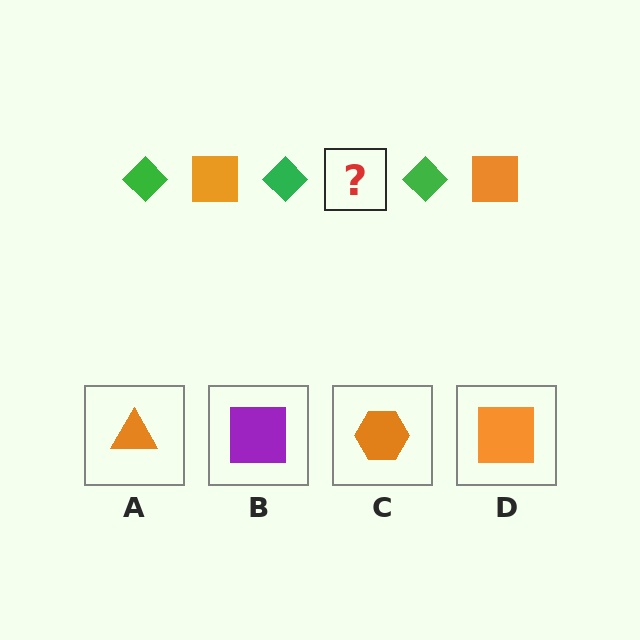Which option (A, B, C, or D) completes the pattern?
D.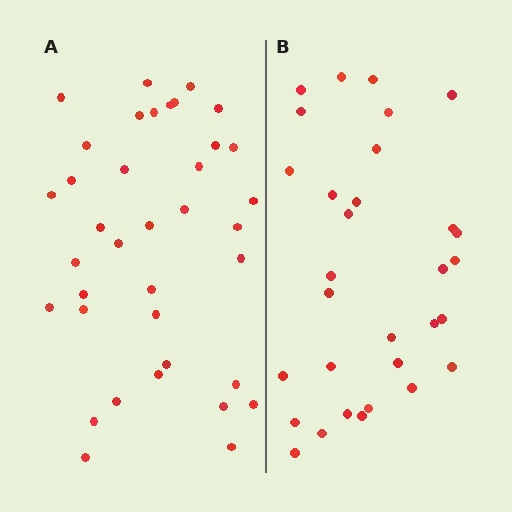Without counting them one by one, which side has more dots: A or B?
Region A (the left region) has more dots.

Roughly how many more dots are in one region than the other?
Region A has about 6 more dots than region B.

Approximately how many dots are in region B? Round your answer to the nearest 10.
About 30 dots. (The exact count is 31, which rounds to 30.)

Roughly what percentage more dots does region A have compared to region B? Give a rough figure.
About 20% more.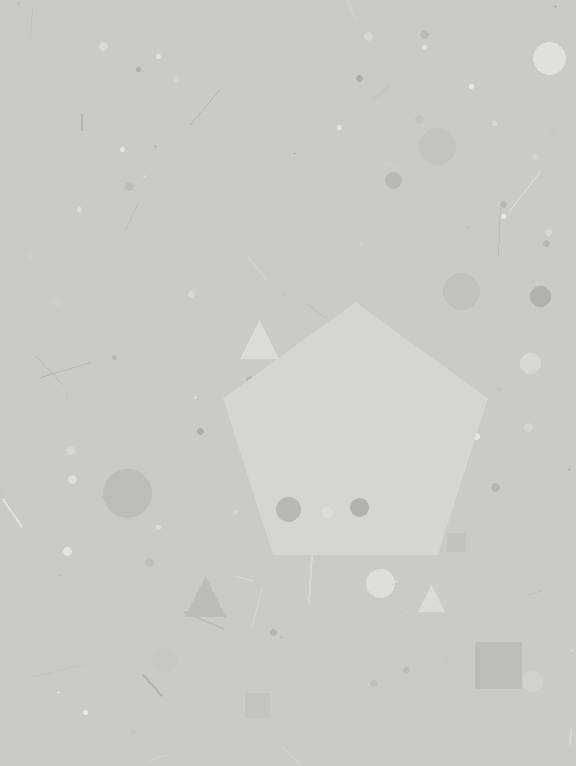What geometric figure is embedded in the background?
A pentagon is embedded in the background.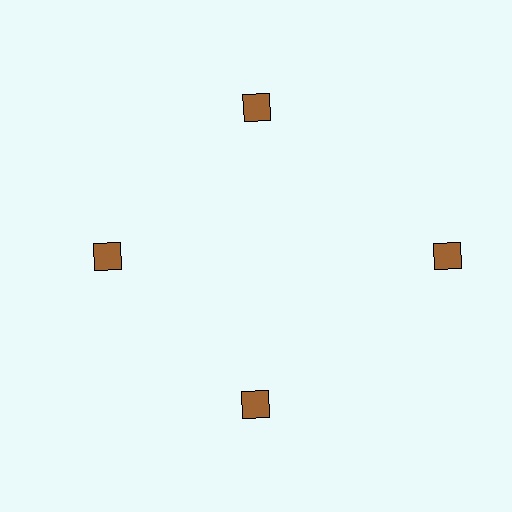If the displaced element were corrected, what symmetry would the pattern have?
It would have 4-fold rotational symmetry — the pattern would map onto itself every 90 degrees.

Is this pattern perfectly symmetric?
No. The 4 brown squares are arranged in a ring, but one element near the 3 o'clock position is pushed outward from the center, breaking the 4-fold rotational symmetry.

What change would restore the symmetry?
The symmetry would be restored by moving it inward, back onto the ring so that all 4 squares sit at equal angles and equal distance from the center.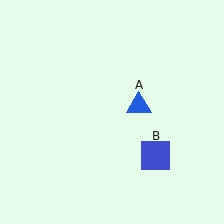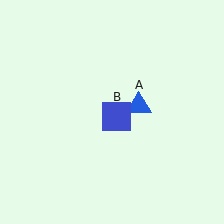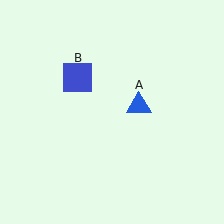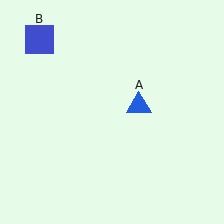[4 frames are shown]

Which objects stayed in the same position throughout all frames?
Blue triangle (object A) remained stationary.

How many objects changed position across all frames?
1 object changed position: blue square (object B).